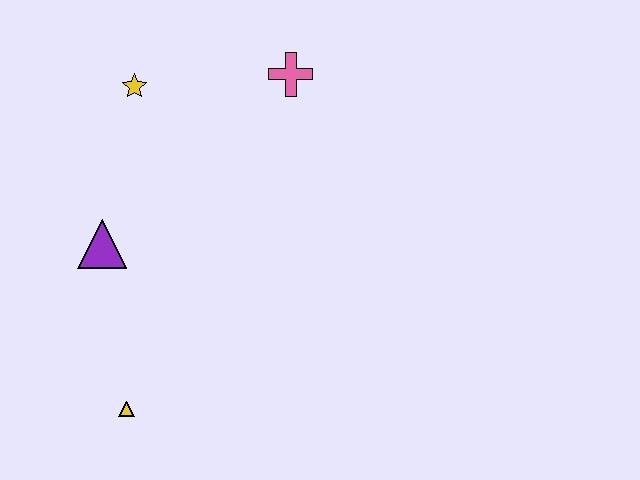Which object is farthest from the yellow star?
The yellow triangle is farthest from the yellow star.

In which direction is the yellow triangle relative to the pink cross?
The yellow triangle is below the pink cross.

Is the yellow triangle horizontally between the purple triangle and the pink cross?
Yes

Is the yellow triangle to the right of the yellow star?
No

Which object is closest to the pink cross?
The yellow star is closest to the pink cross.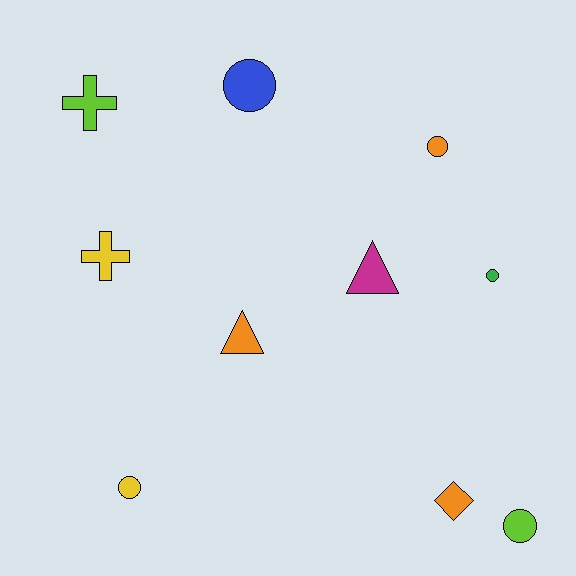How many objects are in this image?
There are 10 objects.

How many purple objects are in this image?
There are no purple objects.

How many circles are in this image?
There are 5 circles.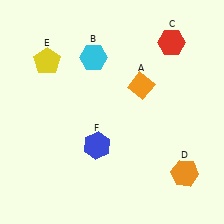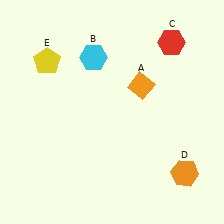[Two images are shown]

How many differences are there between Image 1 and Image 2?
There is 1 difference between the two images.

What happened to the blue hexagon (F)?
The blue hexagon (F) was removed in Image 2. It was in the bottom-left area of Image 1.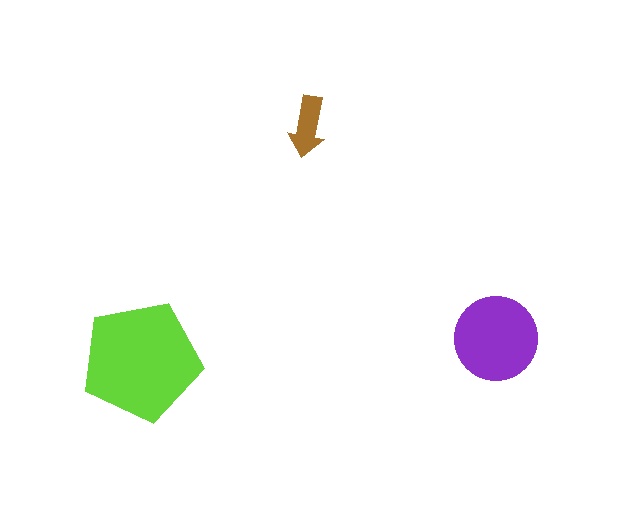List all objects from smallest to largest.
The brown arrow, the purple circle, the lime pentagon.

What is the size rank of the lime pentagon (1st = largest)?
1st.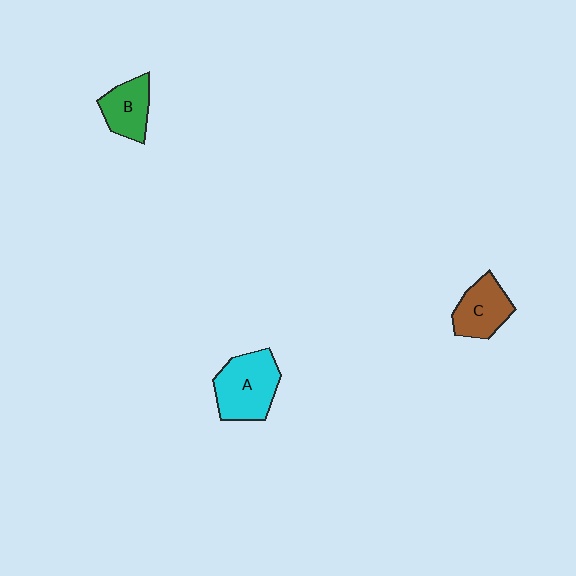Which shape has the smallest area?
Shape B (green).